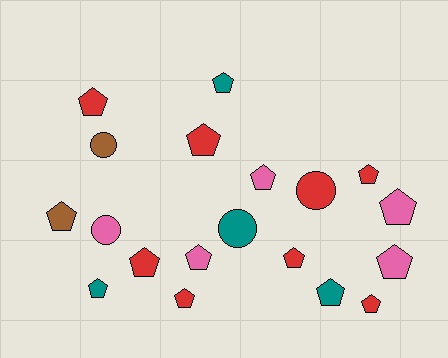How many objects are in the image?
There are 19 objects.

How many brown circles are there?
There is 1 brown circle.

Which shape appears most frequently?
Pentagon, with 15 objects.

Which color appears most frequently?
Red, with 8 objects.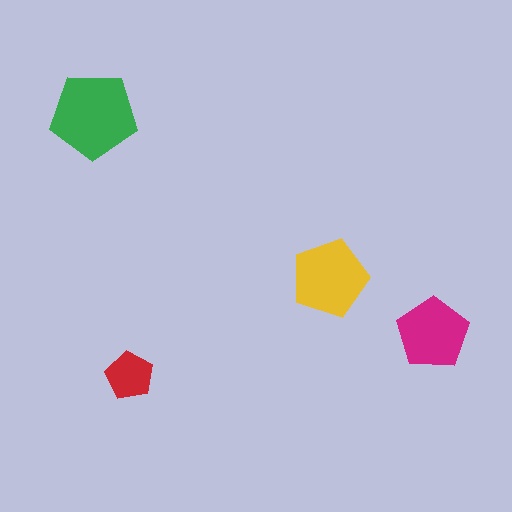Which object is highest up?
The green pentagon is topmost.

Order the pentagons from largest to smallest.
the green one, the yellow one, the magenta one, the red one.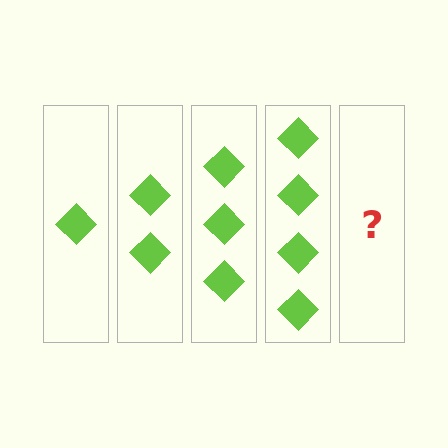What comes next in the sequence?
The next element should be 5 diamonds.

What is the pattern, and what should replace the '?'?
The pattern is that each step adds one more diamond. The '?' should be 5 diamonds.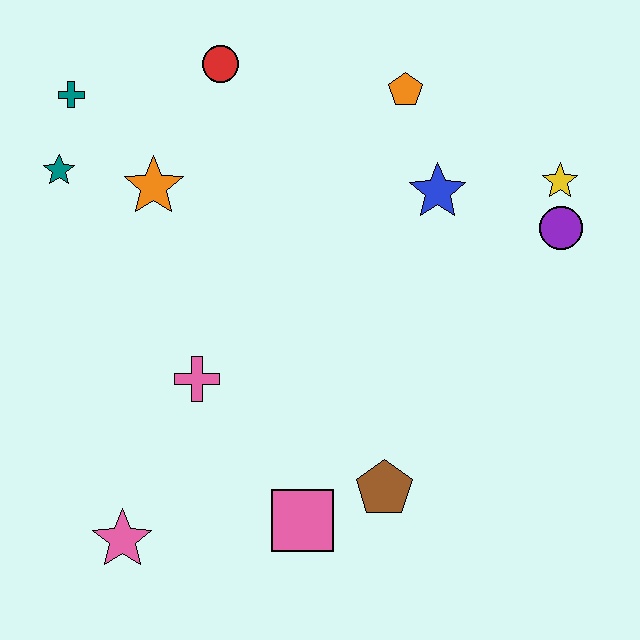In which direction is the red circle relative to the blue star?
The red circle is to the left of the blue star.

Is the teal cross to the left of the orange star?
Yes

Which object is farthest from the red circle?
The pink star is farthest from the red circle.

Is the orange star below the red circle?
Yes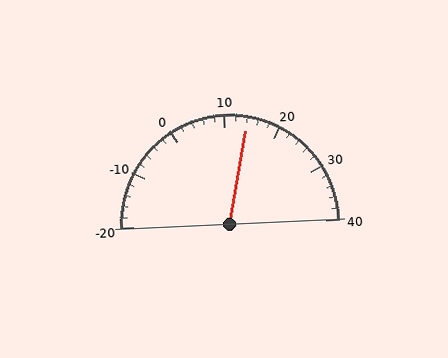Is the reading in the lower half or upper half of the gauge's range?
The reading is in the upper half of the range (-20 to 40).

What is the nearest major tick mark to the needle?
The nearest major tick mark is 10.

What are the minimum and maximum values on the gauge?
The gauge ranges from -20 to 40.